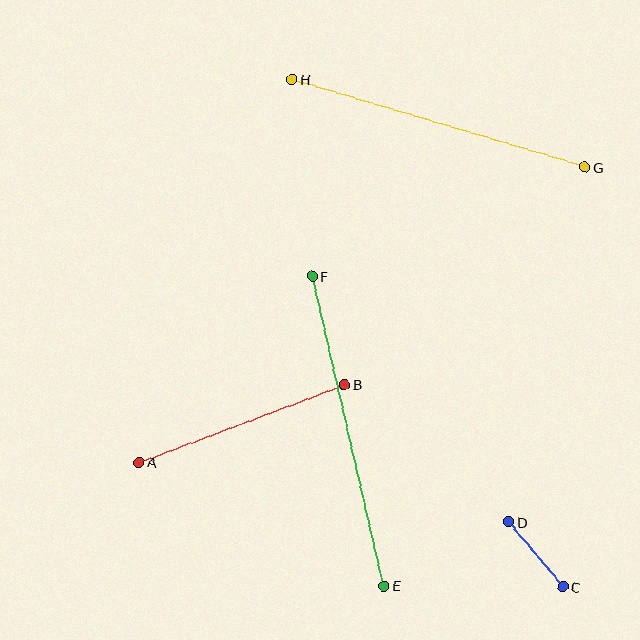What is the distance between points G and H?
The distance is approximately 306 pixels.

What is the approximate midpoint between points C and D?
The midpoint is at approximately (536, 554) pixels.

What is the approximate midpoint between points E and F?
The midpoint is at approximately (348, 431) pixels.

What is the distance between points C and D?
The distance is approximately 85 pixels.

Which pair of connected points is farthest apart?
Points E and F are farthest apart.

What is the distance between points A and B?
The distance is approximately 219 pixels.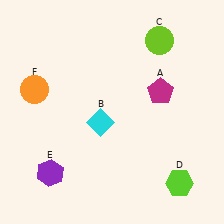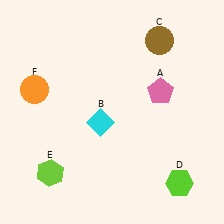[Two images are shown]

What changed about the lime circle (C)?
In Image 1, C is lime. In Image 2, it changed to brown.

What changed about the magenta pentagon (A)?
In Image 1, A is magenta. In Image 2, it changed to pink.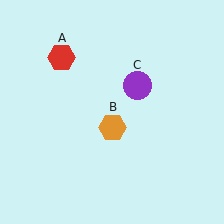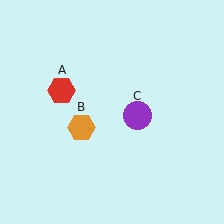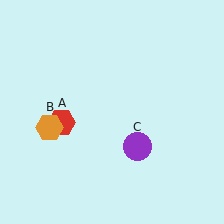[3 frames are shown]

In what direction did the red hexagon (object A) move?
The red hexagon (object A) moved down.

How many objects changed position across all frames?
3 objects changed position: red hexagon (object A), orange hexagon (object B), purple circle (object C).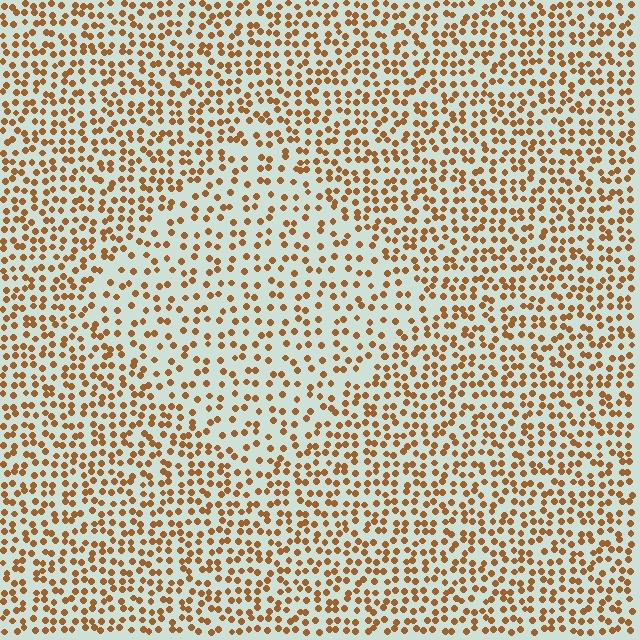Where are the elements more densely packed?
The elements are more densely packed outside the diamond boundary.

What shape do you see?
I see a diamond.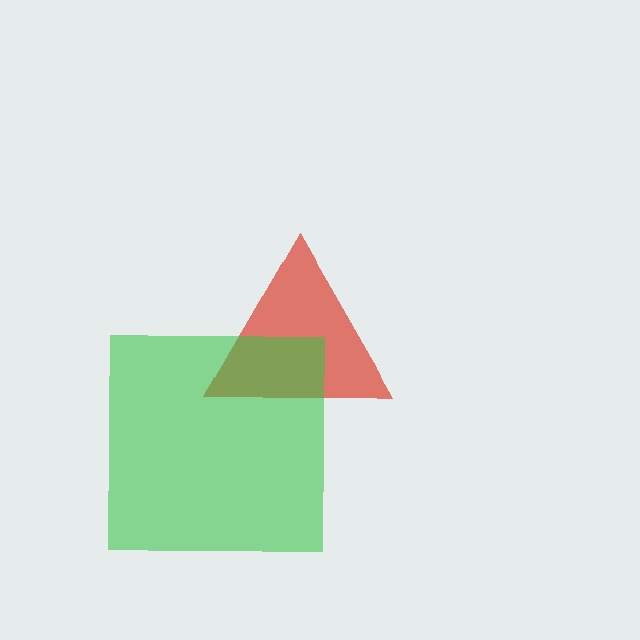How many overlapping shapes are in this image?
There are 2 overlapping shapes in the image.